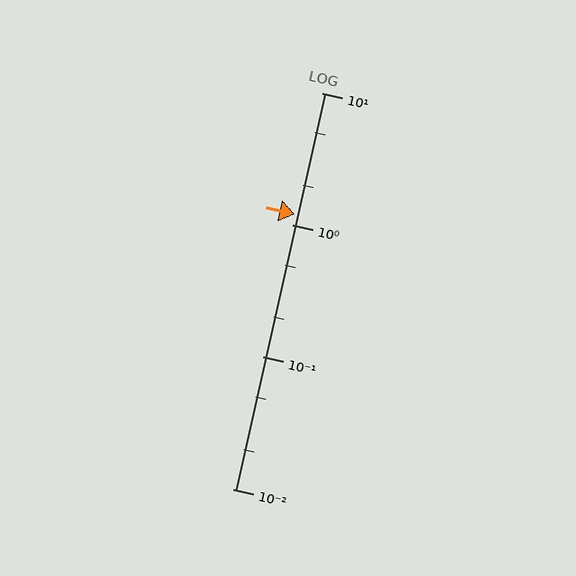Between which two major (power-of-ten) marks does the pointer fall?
The pointer is between 1 and 10.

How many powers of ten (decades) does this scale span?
The scale spans 3 decades, from 0.01 to 10.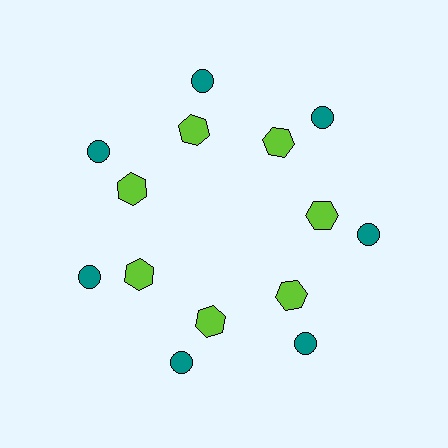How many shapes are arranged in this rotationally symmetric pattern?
There are 14 shapes, arranged in 7 groups of 2.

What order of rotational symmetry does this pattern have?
This pattern has 7-fold rotational symmetry.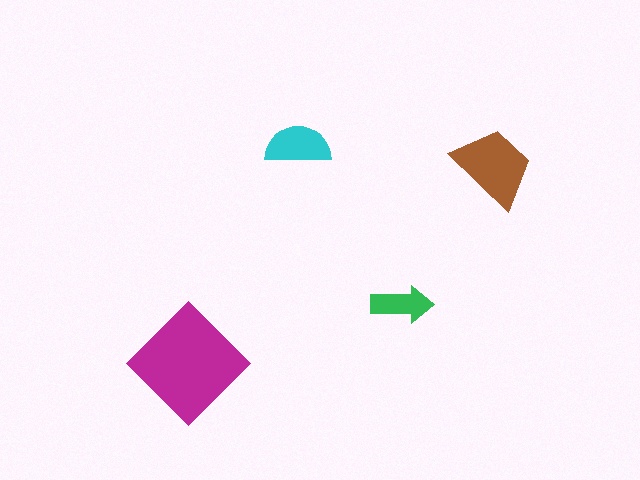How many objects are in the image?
There are 4 objects in the image.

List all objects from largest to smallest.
The magenta diamond, the brown trapezoid, the cyan semicircle, the green arrow.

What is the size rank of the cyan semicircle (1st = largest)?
3rd.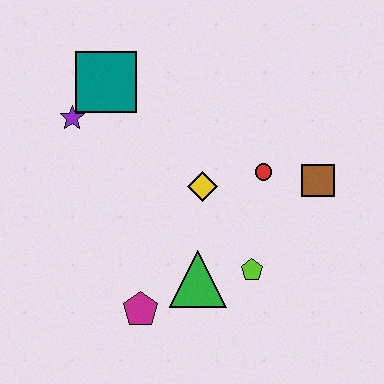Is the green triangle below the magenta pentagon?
No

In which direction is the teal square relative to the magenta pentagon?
The teal square is above the magenta pentagon.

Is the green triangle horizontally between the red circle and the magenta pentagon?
Yes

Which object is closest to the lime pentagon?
The green triangle is closest to the lime pentagon.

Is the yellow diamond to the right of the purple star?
Yes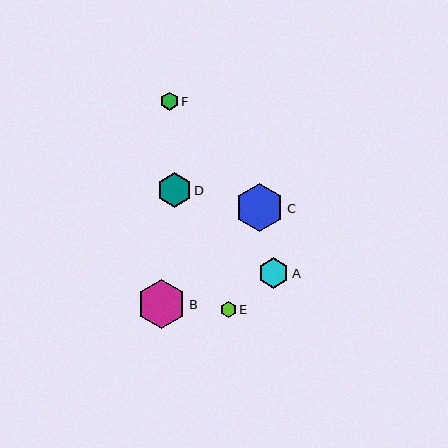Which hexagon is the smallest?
Hexagon E is the smallest with a size of approximately 16 pixels.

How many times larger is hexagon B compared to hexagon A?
Hexagon B is approximately 1.6 times the size of hexagon A.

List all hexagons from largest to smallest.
From largest to smallest: B, C, D, A, F, E.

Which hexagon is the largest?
Hexagon B is the largest with a size of approximately 49 pixels.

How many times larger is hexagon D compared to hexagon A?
Hexagon D is approximately 1.1 times the size of hexagon A.